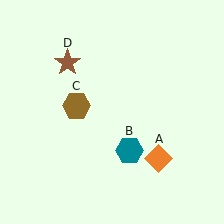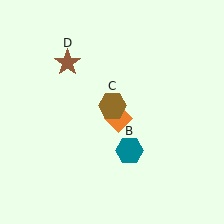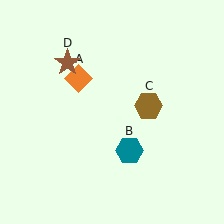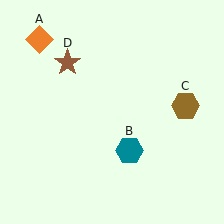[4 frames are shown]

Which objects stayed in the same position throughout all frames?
Teal hexagon (object B) and brown star (object D) remained stationary.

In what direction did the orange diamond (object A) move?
The orange diamond (object A) moved up and to the left.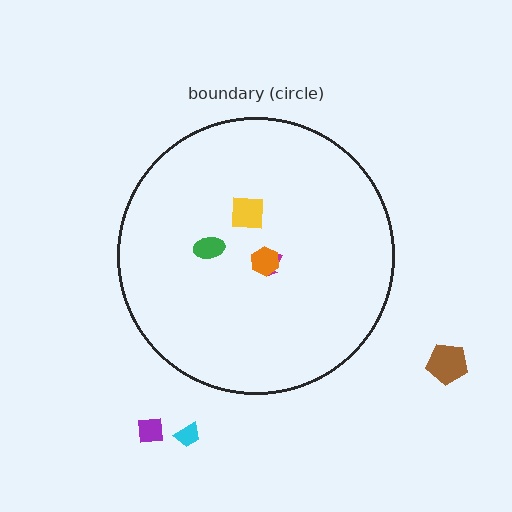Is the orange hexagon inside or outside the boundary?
Inside.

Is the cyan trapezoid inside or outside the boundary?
Outside.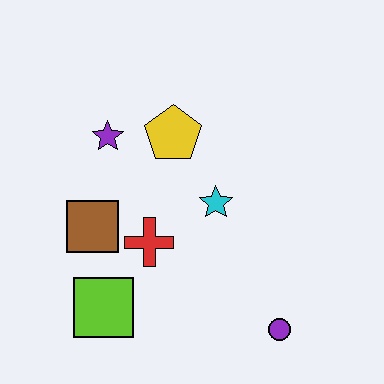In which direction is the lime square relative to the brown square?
The lime square is below the brown square.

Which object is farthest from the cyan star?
The lime square is farthest from the cyan star.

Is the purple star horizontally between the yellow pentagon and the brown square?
Yes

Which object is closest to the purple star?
The yellow pentagon is closest to the purple star.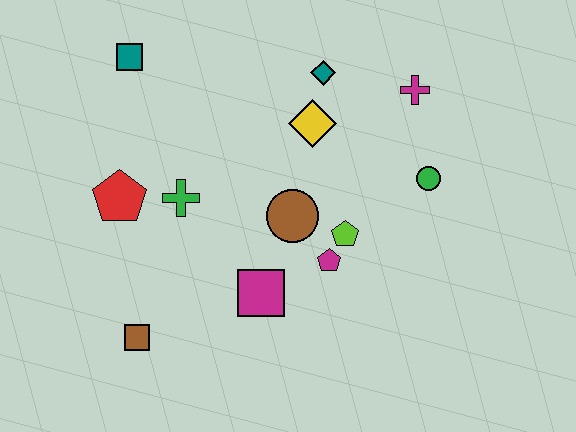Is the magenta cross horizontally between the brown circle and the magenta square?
No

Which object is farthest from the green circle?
The brown square is farthest from the green circle.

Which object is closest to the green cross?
The red pentagon is closest to the green cross.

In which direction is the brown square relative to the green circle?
The brown square is to the left of the green circle.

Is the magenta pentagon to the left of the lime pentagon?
Yes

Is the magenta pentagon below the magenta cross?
Yes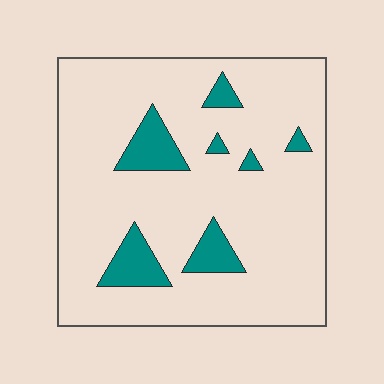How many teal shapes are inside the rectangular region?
7.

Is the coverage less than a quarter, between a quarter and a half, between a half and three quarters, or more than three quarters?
Less than a quarter.